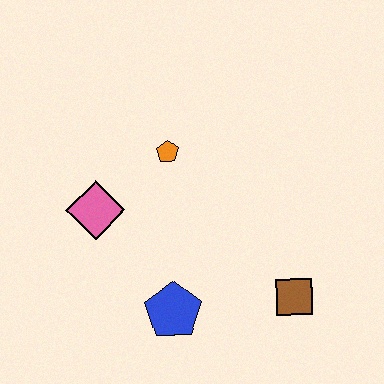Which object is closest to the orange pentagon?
The pink diamond is closest to the orange pentagon.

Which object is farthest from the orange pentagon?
The brown square is farthest from the orange pentagon.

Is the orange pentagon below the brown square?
No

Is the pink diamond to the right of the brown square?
No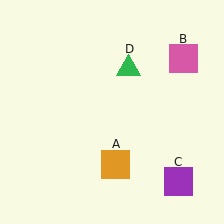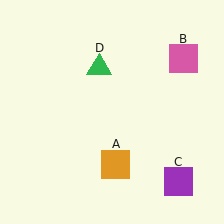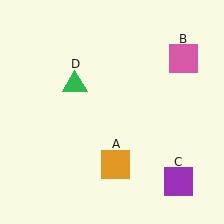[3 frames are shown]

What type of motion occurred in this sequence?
The green triangle (object D) rotated counterclockwise around the center of the scene.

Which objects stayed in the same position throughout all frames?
Orange square (object A) and pink square (object B) and purple square (object C) remained stationary.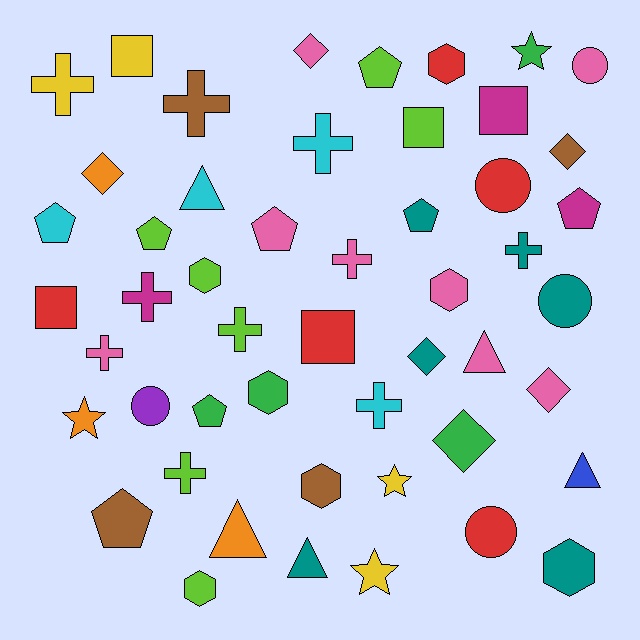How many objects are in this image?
There are 50 objects.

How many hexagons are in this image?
There are 7 hexagons.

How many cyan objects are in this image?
There are 4 cyan objects.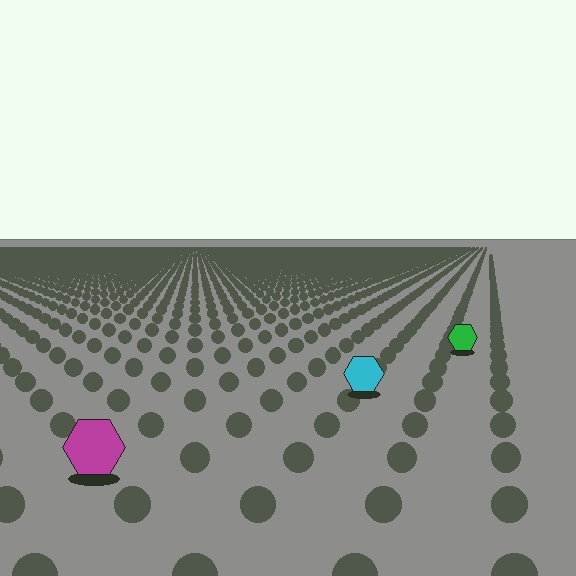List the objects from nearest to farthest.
From nearest to farthest: the magenta hexagon, the cyan hexagon, the green hexagon.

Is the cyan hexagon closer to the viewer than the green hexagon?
Yes. The cyan hexagon is closer — you can tell from the texture gradient: the ground texture is coarser near it.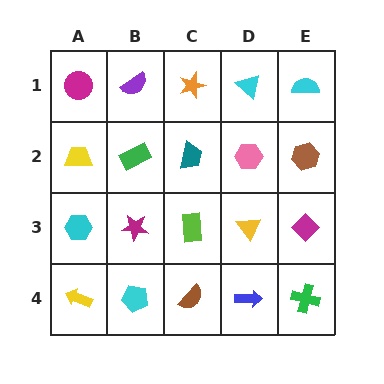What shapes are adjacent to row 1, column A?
A yellow trapezoid (row 2, column A), a purple semicircle (row 1, column B).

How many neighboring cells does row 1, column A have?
2.